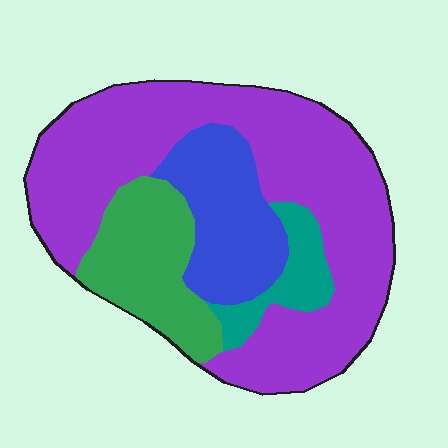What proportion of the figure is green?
Green covers around 15% of the figure.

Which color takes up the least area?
Teal, at roughly 10%.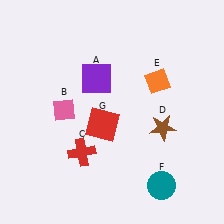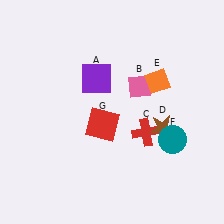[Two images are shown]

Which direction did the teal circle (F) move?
The teal circle (F) moved up.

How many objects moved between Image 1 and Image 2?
3 objects moved between the two images.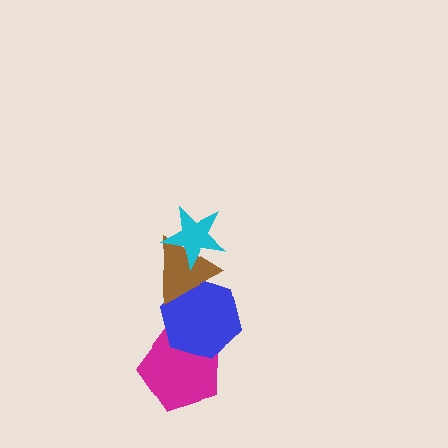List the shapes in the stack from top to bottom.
From top to bottom: the cyan star, the brown triangle, the blue hexagon, the magenta pentagon.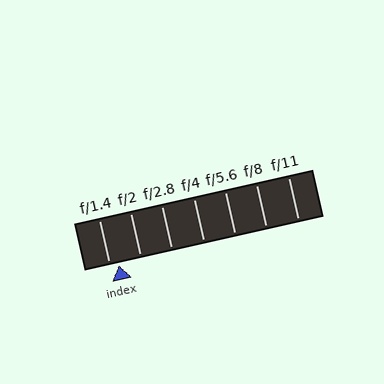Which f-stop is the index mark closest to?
The index mark is closest to f/1.4.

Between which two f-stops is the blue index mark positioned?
The index mark is between f/1.4 and f/2.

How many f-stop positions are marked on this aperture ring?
There are 7 f-stop positions marked.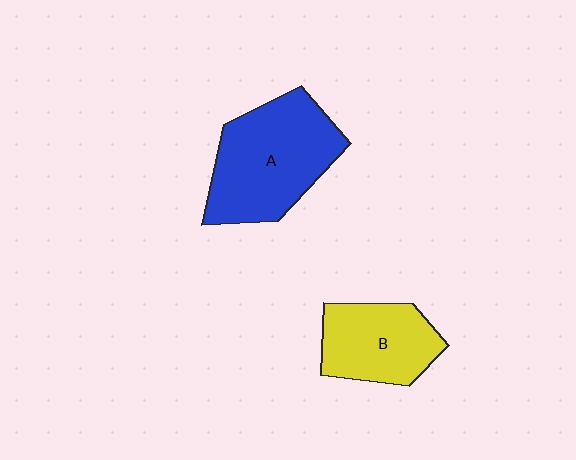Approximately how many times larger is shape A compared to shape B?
Approximately 1.5 times.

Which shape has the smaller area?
Shape B (yellow).